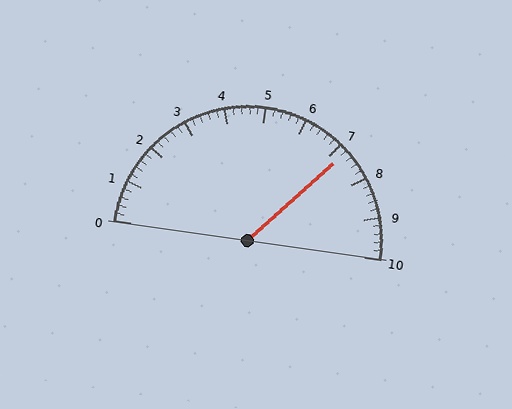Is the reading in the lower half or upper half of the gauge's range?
The reading is in the upper half of the range (0 to 10).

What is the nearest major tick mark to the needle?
The nearest major tick mark is 7.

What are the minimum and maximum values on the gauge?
The gauge ranges from 0 to 10.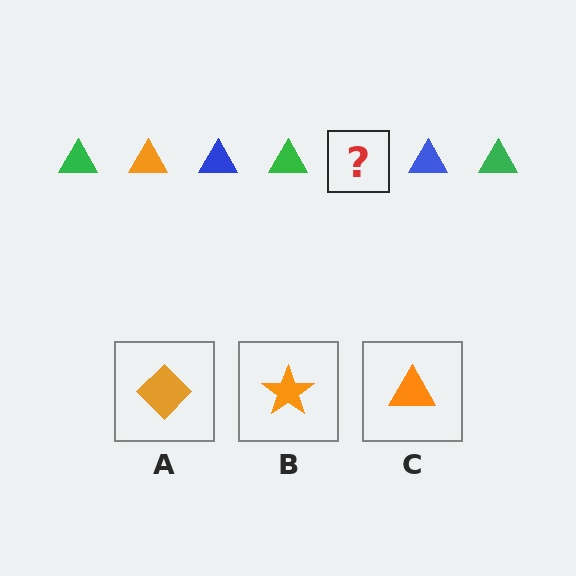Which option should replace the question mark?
Option C.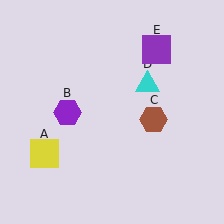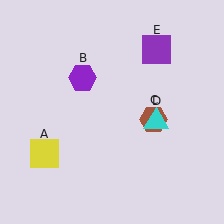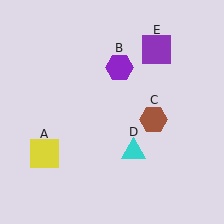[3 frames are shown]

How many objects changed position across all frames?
2 objects changed position: purple hexagon (object B), cyan triangle (object D).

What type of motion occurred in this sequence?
The purple hexagon (object B), cyan triangle (object D) rotated clockwise around the center of the scene.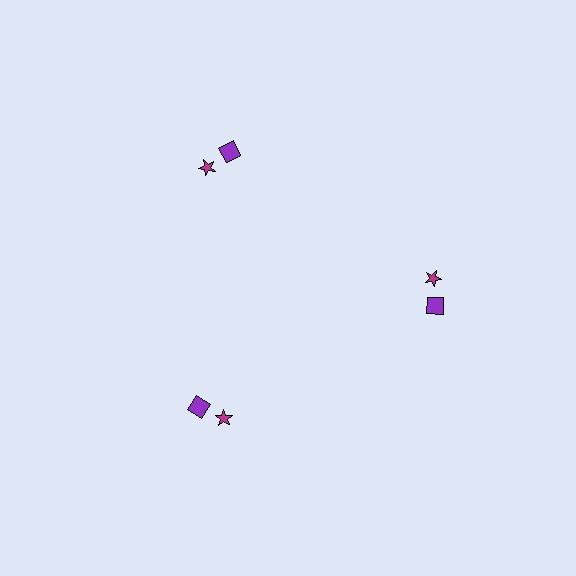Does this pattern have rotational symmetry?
Yes, this pattern has 3-fold rotational symmetry. It looks the same after rotating 120 degrees around the center.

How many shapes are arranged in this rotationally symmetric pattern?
There are 6 shapes, arranged in 3 groups of 2.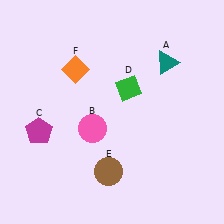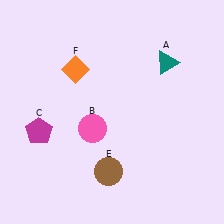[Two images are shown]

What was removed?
The green diamond (D) was removed in Image 2.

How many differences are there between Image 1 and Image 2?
There is 1 difference between the two images.